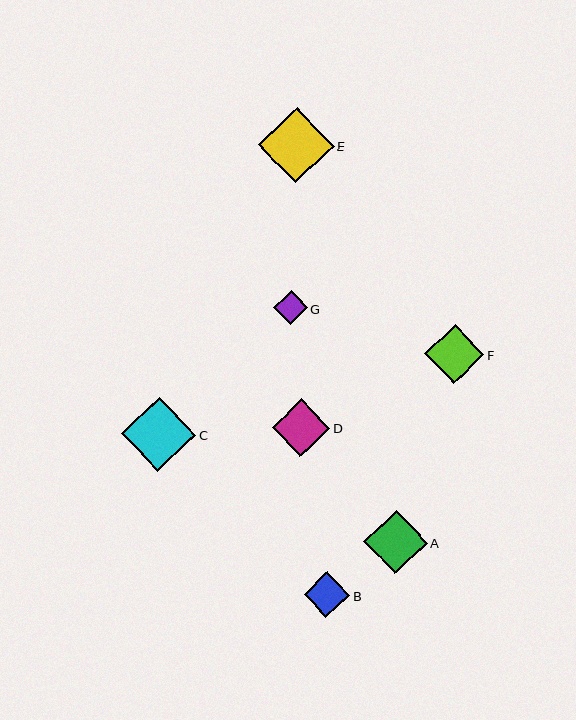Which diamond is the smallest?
Diamond G is the smallest with a size of approximately 34 pixels.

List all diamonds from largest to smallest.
From largest to smallest: E, C, A, F, D, B, G.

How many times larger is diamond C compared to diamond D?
Diamond C is approximately 1.3 times the size of diamond D.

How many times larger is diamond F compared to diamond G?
Diamond F is approximately 1.7 times the size of diamond G.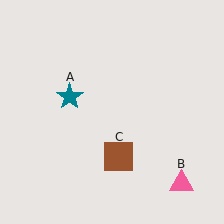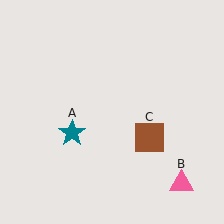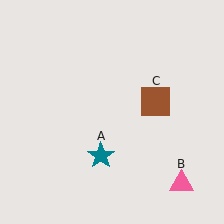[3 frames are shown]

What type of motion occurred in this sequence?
The teal star (object A), brown square (object C) rotated counterclockwise around the center of the scene.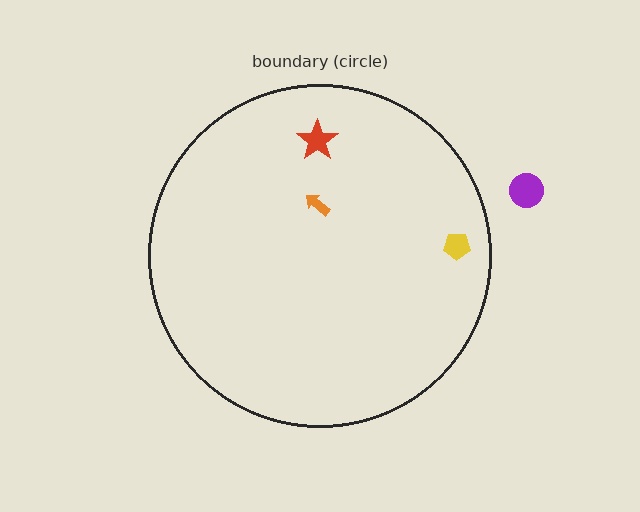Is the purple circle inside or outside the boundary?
Outside.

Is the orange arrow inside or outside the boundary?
Inside.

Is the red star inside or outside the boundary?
Inside.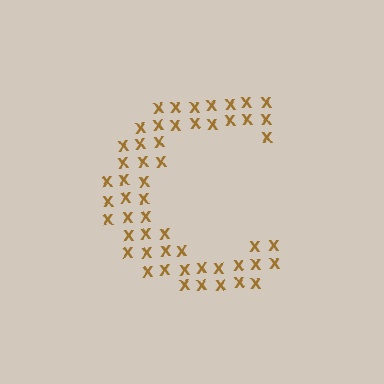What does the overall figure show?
The overall figure shows the letter C.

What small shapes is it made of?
It is made of small letter X's.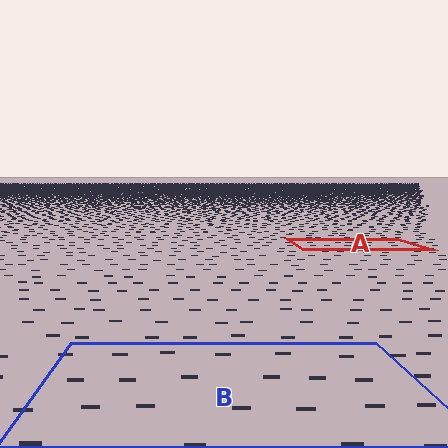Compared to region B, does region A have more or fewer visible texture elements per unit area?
Region A has more texture elements per unit area — they are packed more densely because it is farther away.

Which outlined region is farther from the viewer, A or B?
Region A is farther from the viewer — the texture elements inside it appear smaller and more densely packed.